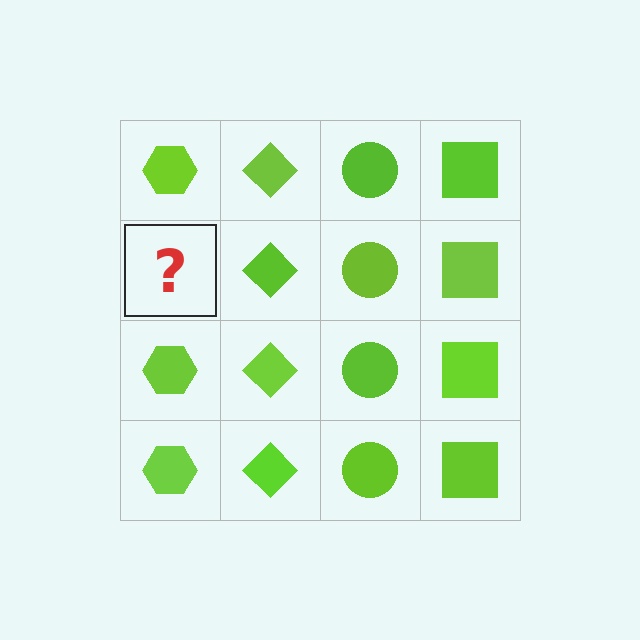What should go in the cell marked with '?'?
The missing cell should contain a lime hexagon.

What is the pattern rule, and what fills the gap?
The rule is that each column has a consistent shape. The gap should be filled with a lime hexagon.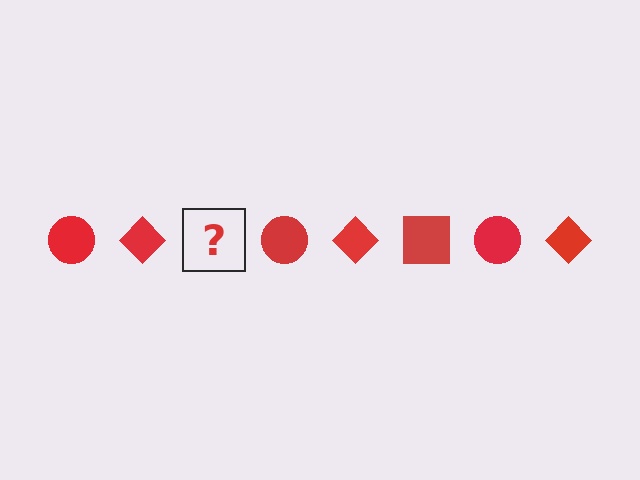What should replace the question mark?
The question mark should be replaced with a red square.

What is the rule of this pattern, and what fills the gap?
The rule is that the pattern cycles through circle, diamond, square shapes in red. The gap should be filled with a red square.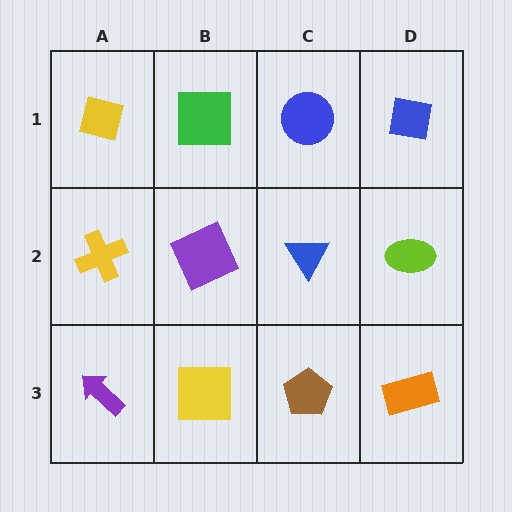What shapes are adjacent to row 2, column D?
A blue square (row 1, column D), an orange rectangle (row 3, column D), a blue triangle (row 2, column C).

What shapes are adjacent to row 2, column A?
A yellow square (row 1, column A), a purple arrow (row 3, column A), a purple square (row 2, column B).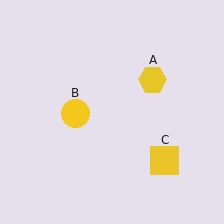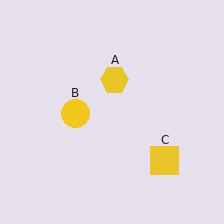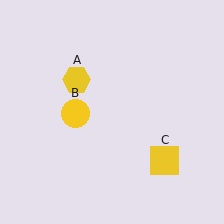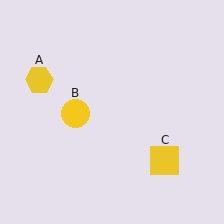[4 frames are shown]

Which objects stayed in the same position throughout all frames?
Yellow circle (object B) and yellow square (object C) remained stationary.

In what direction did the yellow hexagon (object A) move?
The yellow hexagon (object A) moved left.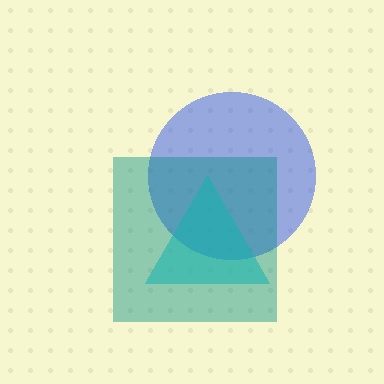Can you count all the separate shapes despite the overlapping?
Yes, there are 3 separate shapes.